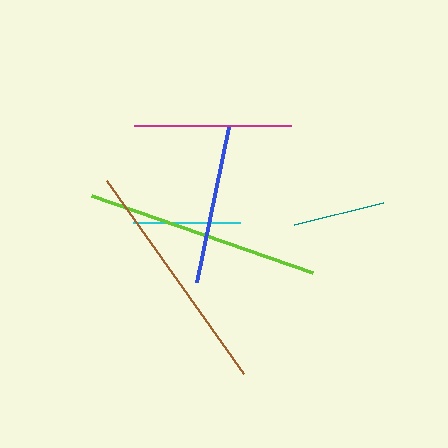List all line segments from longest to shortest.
From longest to shortest: brown, lime, blue, magenta, cyan, teal.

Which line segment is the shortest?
The teal line is the shortest at approximately 92 pixels.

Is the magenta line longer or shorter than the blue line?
The blue line is longer than the magenta line.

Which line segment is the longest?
The brown line is the longest at approximately 237 pixels.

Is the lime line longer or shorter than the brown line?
The brown line is longer than the lime line.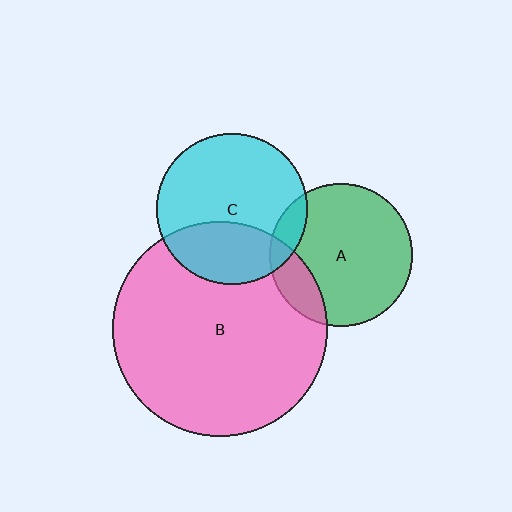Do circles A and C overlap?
Yes.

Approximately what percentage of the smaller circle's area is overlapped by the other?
Approximately 10%.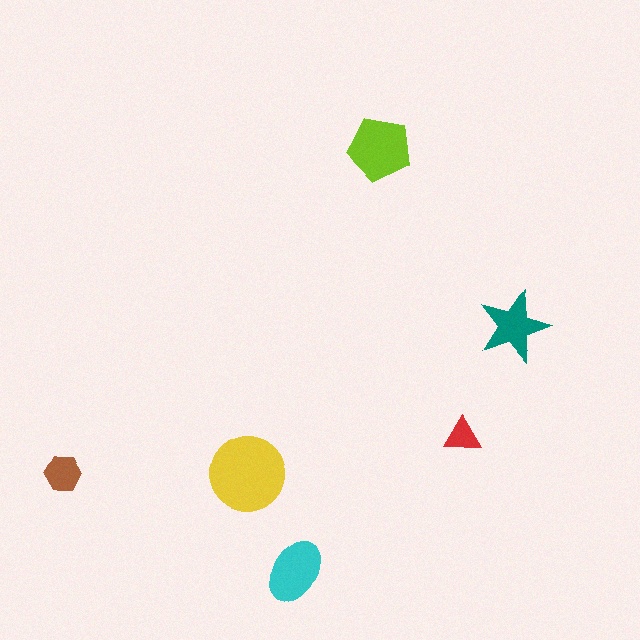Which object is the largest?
The yellow circle.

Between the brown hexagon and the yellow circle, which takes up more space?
The yellow circle.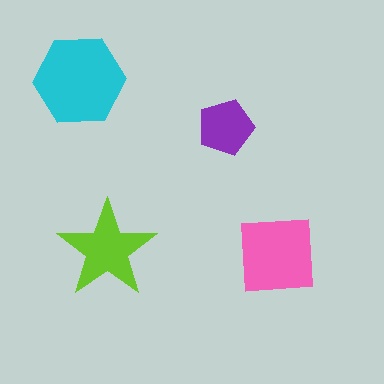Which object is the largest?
The cyan hexagon.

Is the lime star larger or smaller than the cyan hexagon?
Smaller.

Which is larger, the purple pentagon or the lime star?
The lime star.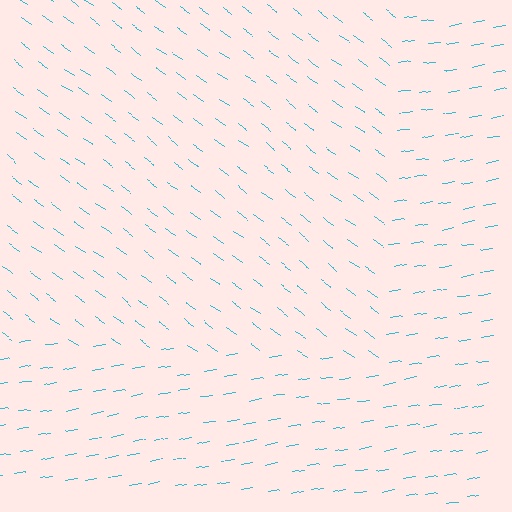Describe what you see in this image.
The image is filled with small cyan line segments. A rectangle region in the image has lines oriented differently from the surrounding lines, creating a visible texture boundary.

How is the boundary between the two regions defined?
The boundary is defined purely by a change in line orientation (approximately 45 degrees difference). All lines are the same color and thickness.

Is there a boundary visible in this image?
Yes, there is a texture boundary formed by a change in line orientation.